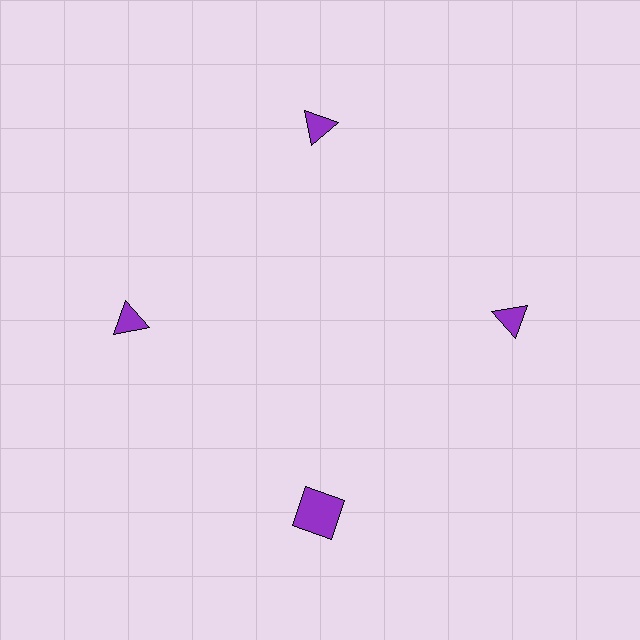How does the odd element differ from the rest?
It has a different shape: square instead of triangle.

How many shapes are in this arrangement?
There are 4 shapes arranged in a ring pattern.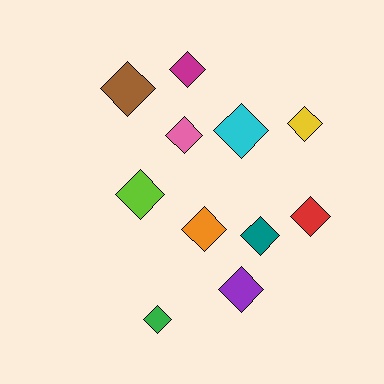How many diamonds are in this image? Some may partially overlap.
There are 11 diamonds.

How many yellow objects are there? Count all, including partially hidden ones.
There is 1 yellow object.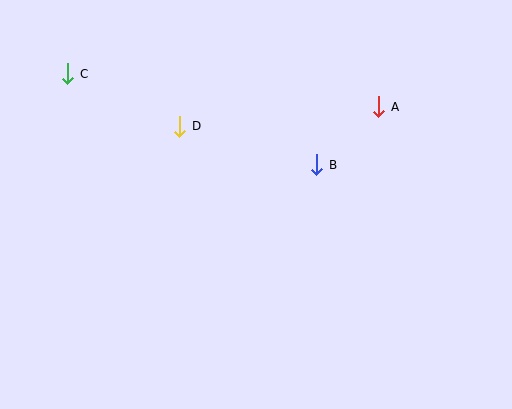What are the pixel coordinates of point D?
Point D is at (180, 126).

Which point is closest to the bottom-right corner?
Point B is closest to the bottom-right corner.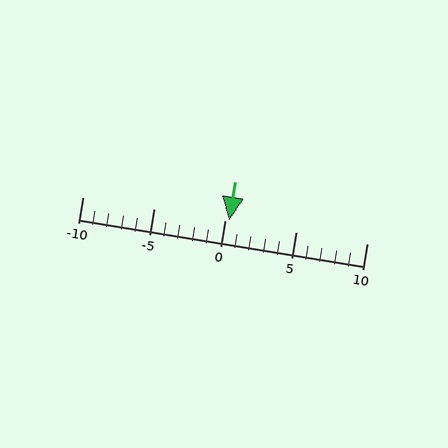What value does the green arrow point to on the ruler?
The green arrow points to approximately 0.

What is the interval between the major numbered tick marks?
The major tick marks are spaced 5 units apart.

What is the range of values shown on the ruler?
The ruler shows values from -10 to 10.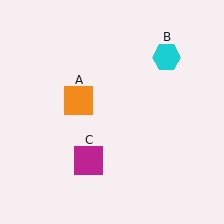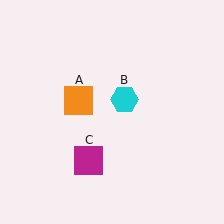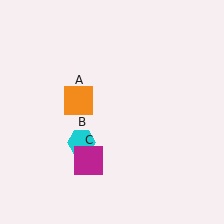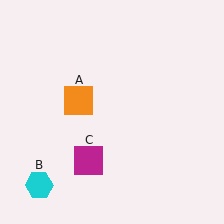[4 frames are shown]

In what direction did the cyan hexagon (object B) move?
The cyan hexagon (object B) moved down and to the left.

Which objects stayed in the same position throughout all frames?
Orange square (object A) and magenta square (object C) remained stationary.